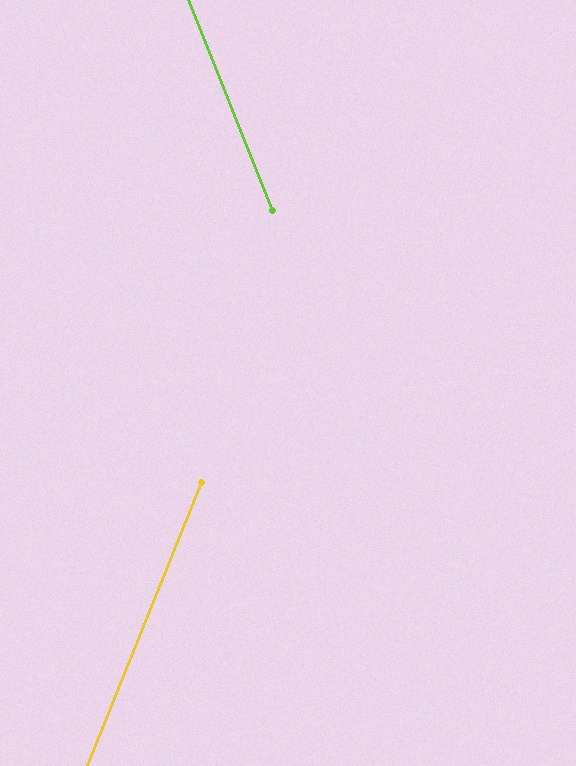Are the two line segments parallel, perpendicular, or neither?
Neither parallel nor perpendicular — they differ by about 44°.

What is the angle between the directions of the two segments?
Approximately 44 degrees.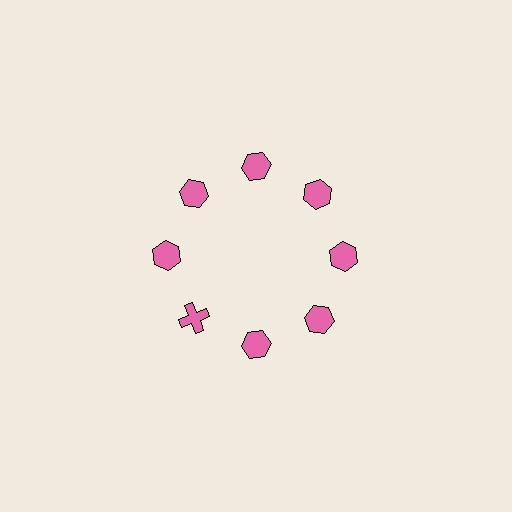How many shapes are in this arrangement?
There are 8 shapes arranged in a ring pattern.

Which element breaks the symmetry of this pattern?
The pink cross at roughly the 8 o'clock position breaks the symmetry. All other shapes are pink hexagons.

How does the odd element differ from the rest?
It has a different shape: cross instead of hexagon.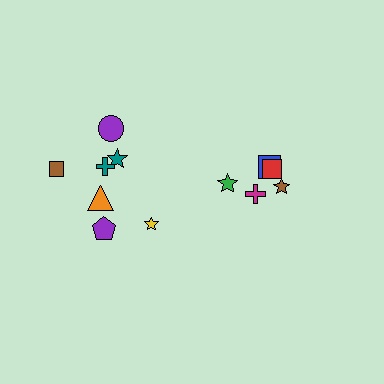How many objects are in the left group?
There are 7 objects.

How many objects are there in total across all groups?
There are 12 objects.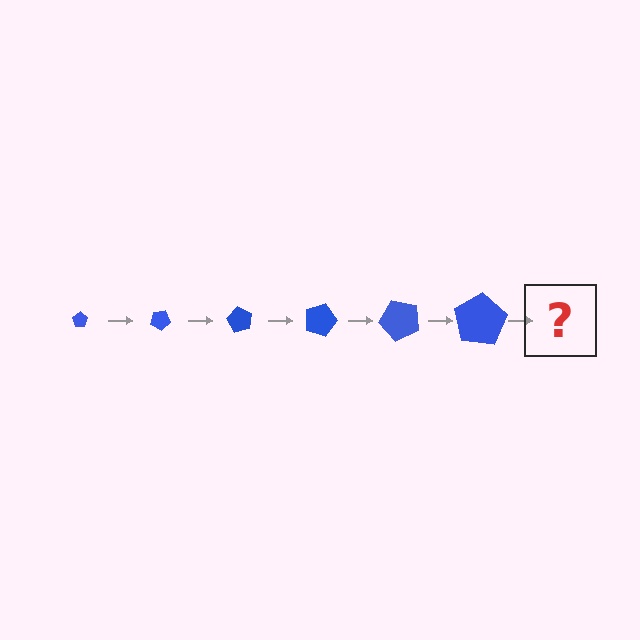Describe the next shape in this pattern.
It should be a pentagon, larger than the previous one and rotated 180 degrees from the start.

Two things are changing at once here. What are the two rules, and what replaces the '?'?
The two rules are that the pentagon grows larger each step and it rotates 30 degrees each step. The '?' should be a pentagon, larger than the previous one and rotated 180 degrees from the start.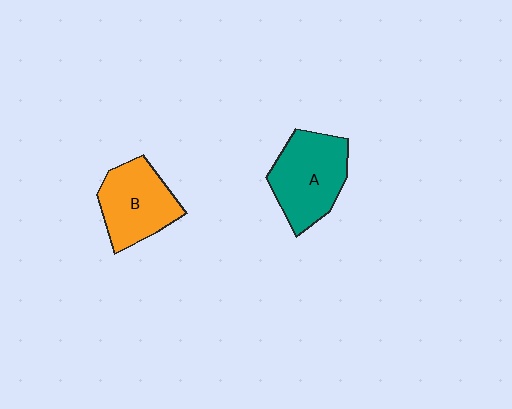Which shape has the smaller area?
Shape B (orange).